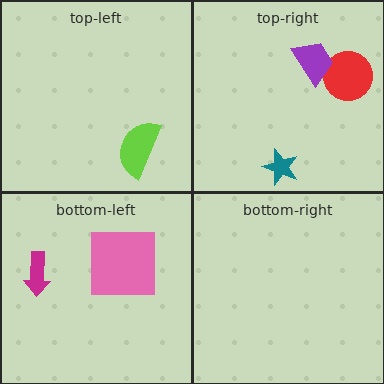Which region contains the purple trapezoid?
The top-right region.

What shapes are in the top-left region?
The lime semicircle.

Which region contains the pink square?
The bottom-left region.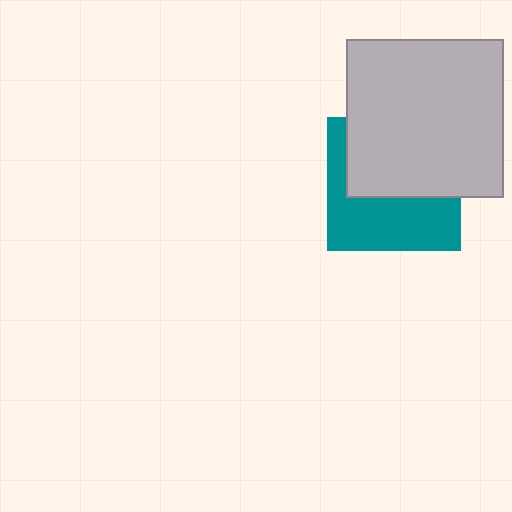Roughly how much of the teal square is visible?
About half of it is visible (roughly 48%).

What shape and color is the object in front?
The object in front is a light gray square.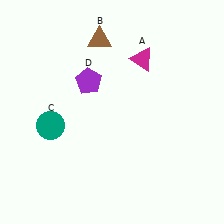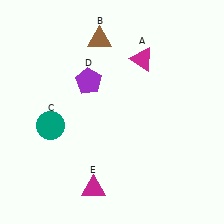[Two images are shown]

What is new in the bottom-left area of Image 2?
A magenta triangle (E) was added in the bottom-left area of Image 2.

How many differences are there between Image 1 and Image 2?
There is 1 difference between the two images.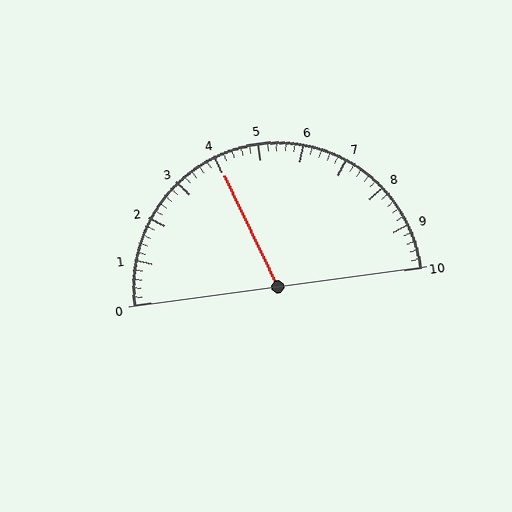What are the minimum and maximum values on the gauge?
The gauge ranges from 0 to 10.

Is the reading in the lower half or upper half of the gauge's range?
The reading is in the lower half of the range (0 to 10).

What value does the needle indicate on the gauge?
The needle indicates approximately 4.0.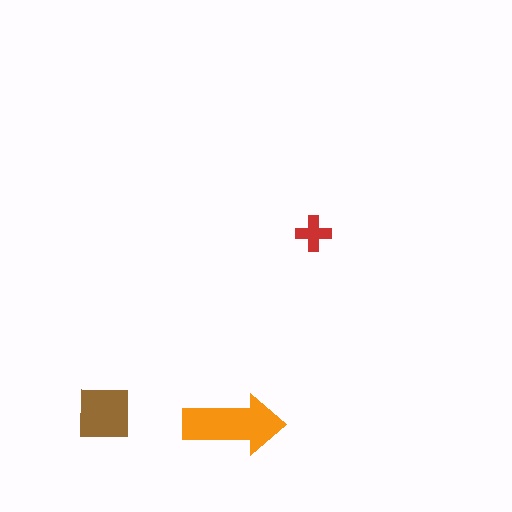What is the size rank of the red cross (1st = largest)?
3rd.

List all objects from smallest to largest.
The red cross, the brown square, the orange arrow.